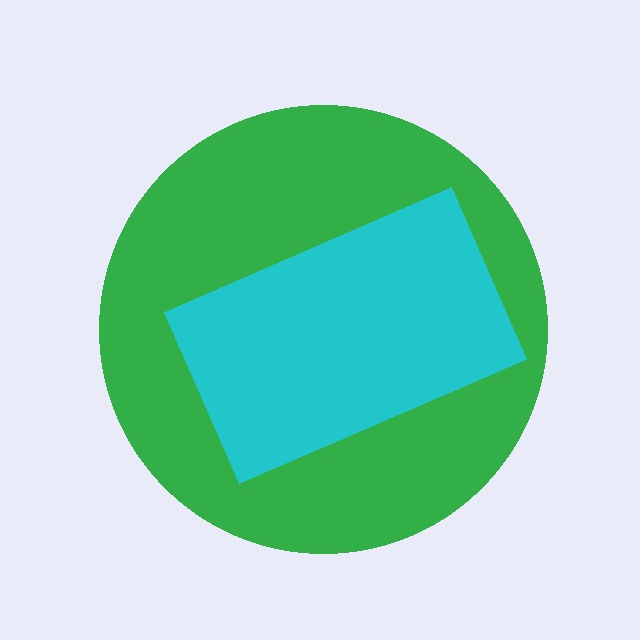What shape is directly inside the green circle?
The cyan rectangle.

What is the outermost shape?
The green circle.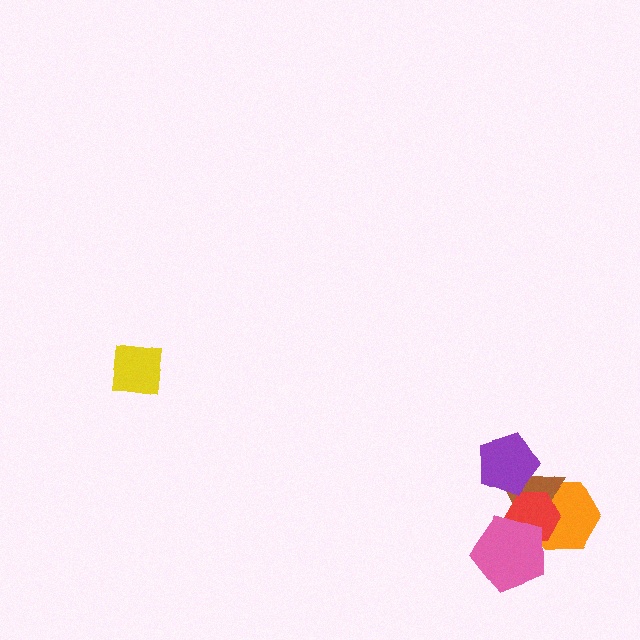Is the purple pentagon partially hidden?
No, no other shape covers it.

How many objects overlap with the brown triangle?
4 objects overlap with the brown triangle.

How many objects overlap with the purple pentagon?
1 object overlaps with the purple pentagon.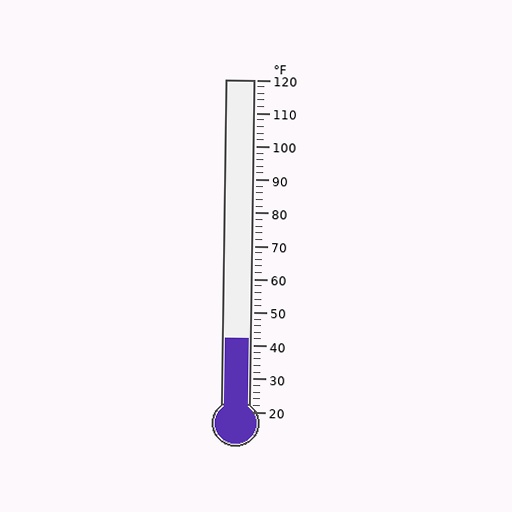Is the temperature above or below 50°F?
The temperature is below 50°F.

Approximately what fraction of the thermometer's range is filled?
The thermometer is filled to approximately 20% of its range.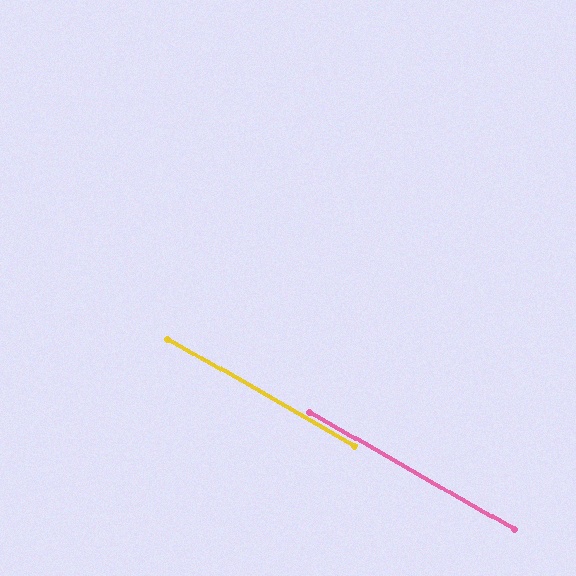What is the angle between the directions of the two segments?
Approximately 0 degrees.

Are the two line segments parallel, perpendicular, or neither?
Parallel — their directions differ by only 0.4°.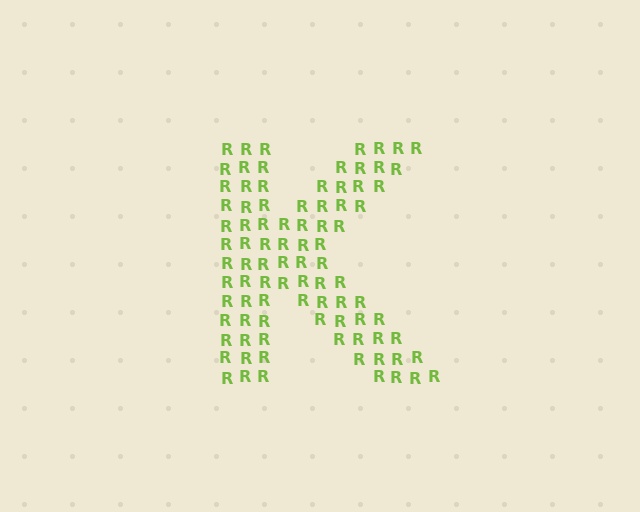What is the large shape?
The large shape is the letter K.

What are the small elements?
The small elements are letter R's.